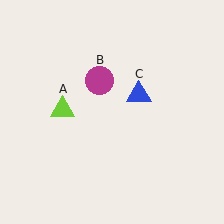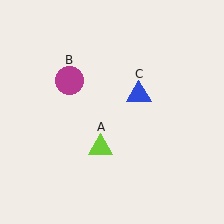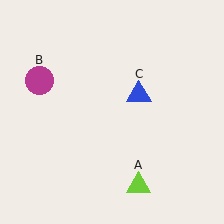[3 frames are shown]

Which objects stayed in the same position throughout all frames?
Blue triangle (object C) remained stationary.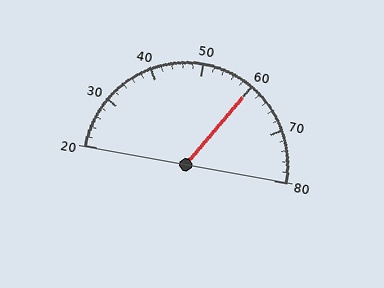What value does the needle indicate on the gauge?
The needle indicates approximately 60.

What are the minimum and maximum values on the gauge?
The gauge ranges from 20 to 80.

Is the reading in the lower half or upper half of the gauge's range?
The reading is in the upper half of the range (20 to 80).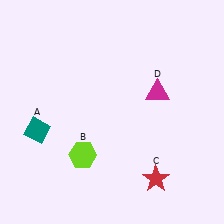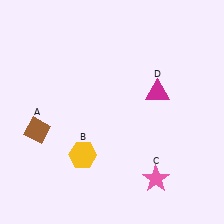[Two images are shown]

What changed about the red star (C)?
In Image 1, C is red. In Image 2, it changed to pink.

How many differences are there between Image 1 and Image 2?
There are 3 differences between the two images.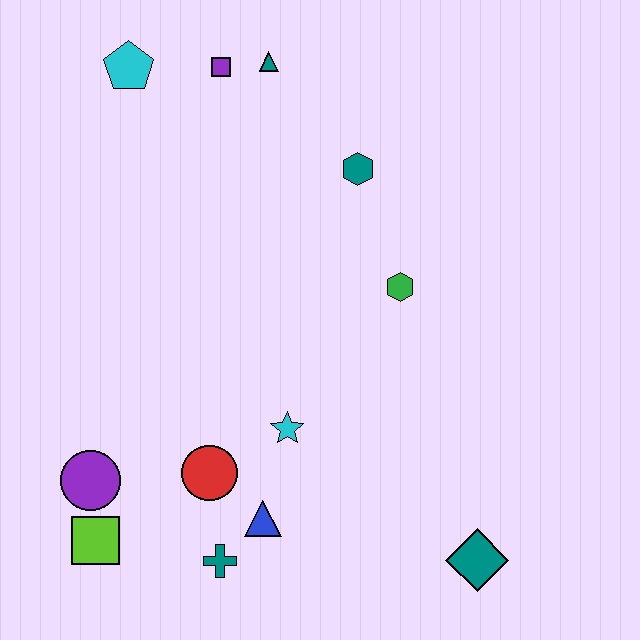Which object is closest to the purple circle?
The lime square is closest to the purple circle.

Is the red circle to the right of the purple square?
No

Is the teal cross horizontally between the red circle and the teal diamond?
Yes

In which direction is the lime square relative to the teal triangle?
The lime square is below the teal triangle.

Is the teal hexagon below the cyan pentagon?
Yes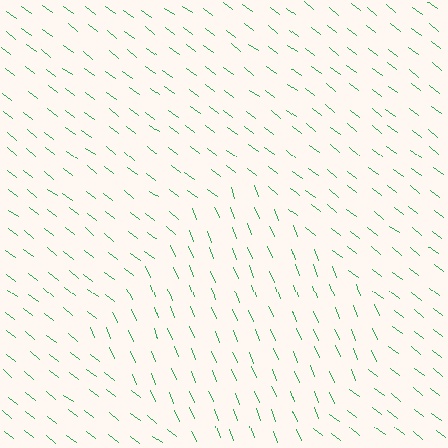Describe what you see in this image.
The image is filled with small green line segments. A diamond region in the image has lines oriented differently from the surrounding lines, creating a visible texture boundary.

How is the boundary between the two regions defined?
The boundary is defined purely by a change in line orientation (approximately 30 degrees difference). All lines are the same color and thickness.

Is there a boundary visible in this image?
Yes, there is a texture boundary formed by a change in line orientation.